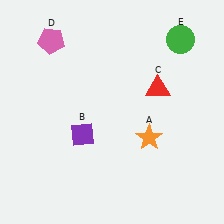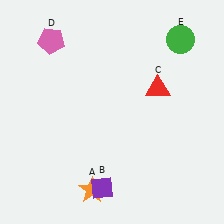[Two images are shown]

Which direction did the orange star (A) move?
The orange star (A) moved left.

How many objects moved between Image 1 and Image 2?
2 objects moved between the two images.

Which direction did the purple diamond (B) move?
The purple diamond (B) moved down.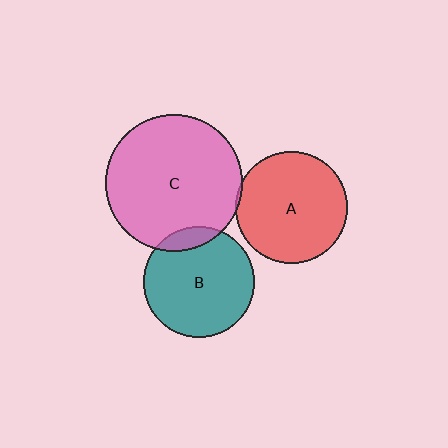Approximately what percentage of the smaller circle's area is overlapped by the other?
Approximately 10%.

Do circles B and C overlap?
Yes.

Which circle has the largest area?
Circle C (pink).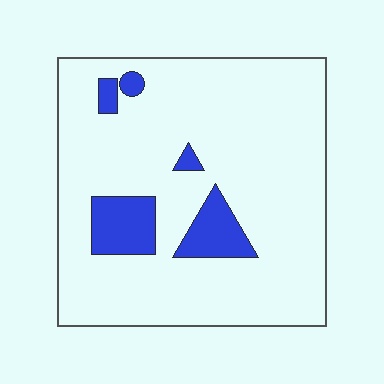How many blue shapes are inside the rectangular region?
5.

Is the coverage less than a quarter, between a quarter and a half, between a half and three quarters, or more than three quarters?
Less than a quarter.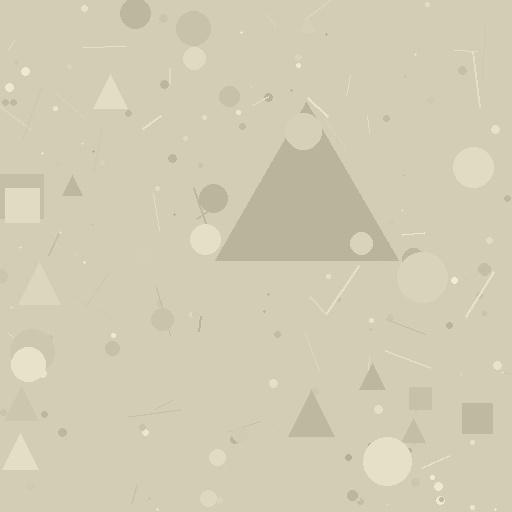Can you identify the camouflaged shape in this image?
The camouflaged shape is a triangle.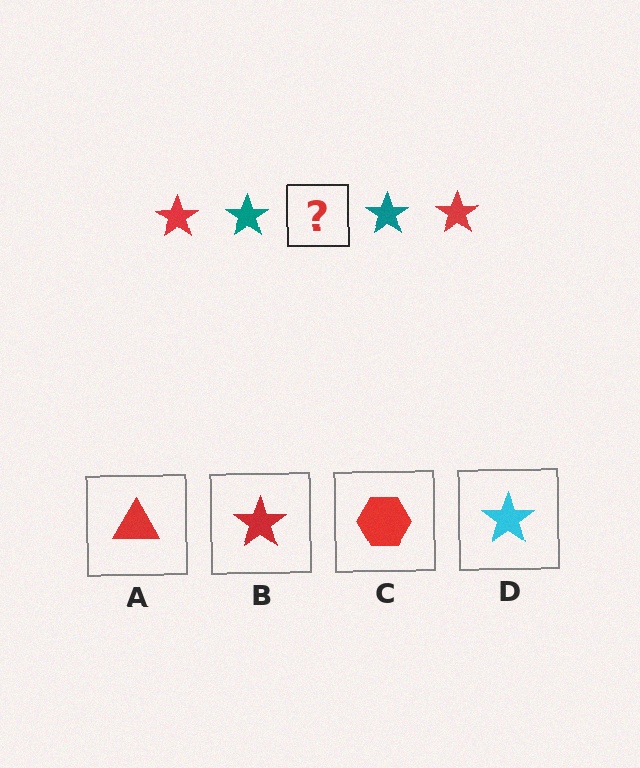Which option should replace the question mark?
Option B.